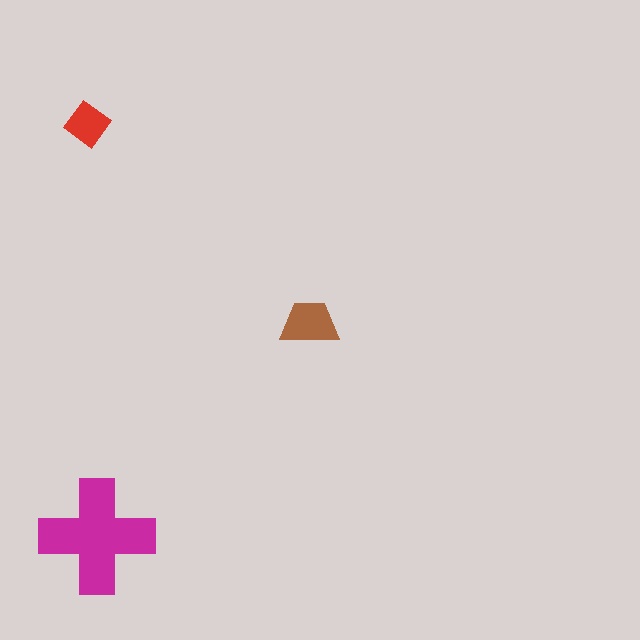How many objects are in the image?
There are 3 objects in the image.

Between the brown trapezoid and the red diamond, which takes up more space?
The brown trapezoid.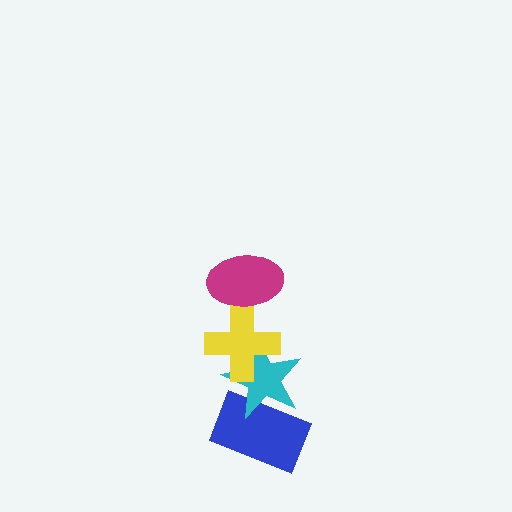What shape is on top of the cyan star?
The yellow cross is on top of the cyan star.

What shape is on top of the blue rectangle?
The cyan star is on top of the blue rectangle.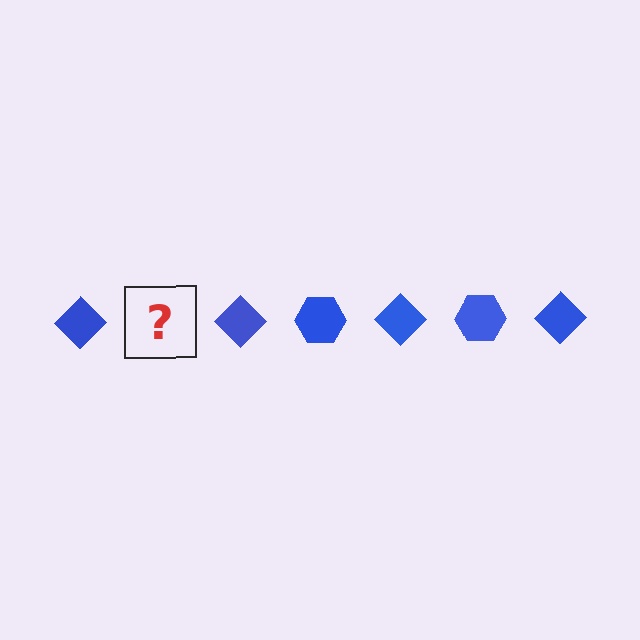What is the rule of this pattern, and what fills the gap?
The rule is that the pattern cycles through diamond, hexagon shapes in blue. The gap should be filled with a blue hexagon.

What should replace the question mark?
The question mark should be replaced with a blue hexagon.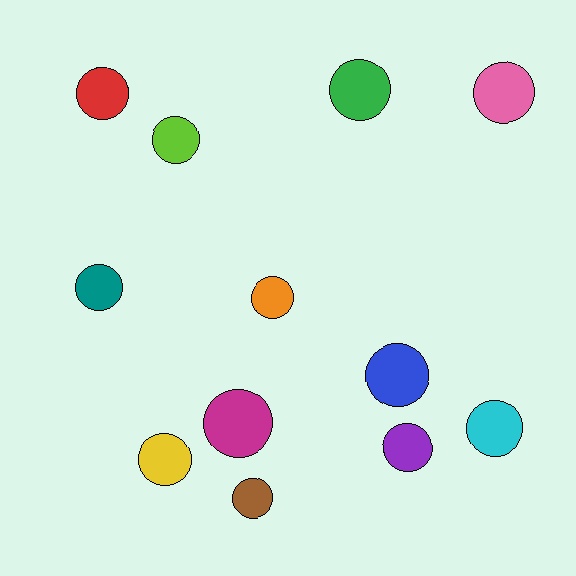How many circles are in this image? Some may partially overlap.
There are 12 circles.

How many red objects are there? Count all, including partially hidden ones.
There is 1 red object.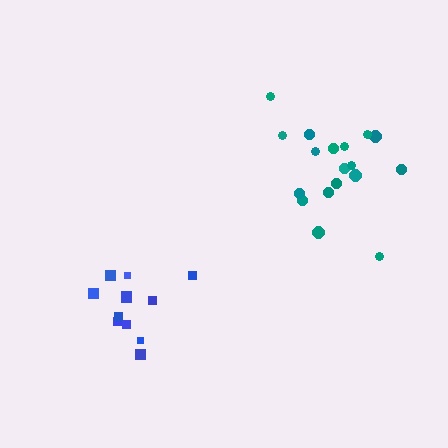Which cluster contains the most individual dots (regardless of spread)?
Teal (18).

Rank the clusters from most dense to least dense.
teal, blue.